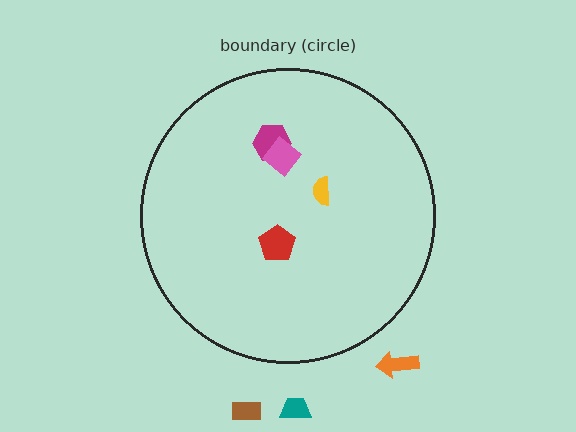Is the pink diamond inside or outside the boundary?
Inside.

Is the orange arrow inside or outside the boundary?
Outside.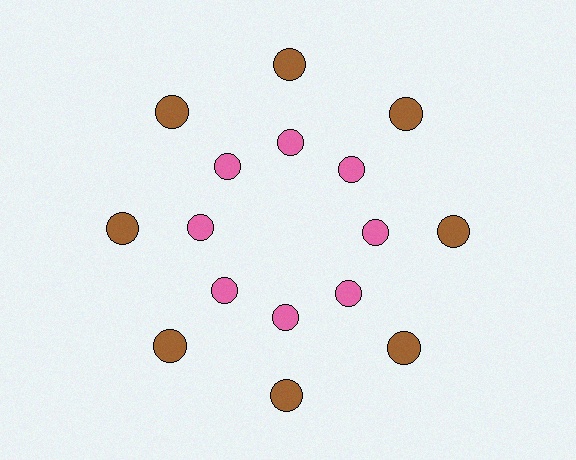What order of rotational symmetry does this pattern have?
This pattern has 8-fold rotational symmetry.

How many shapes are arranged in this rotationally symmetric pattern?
There are 16 shapes, arranged in 8 groups of 2.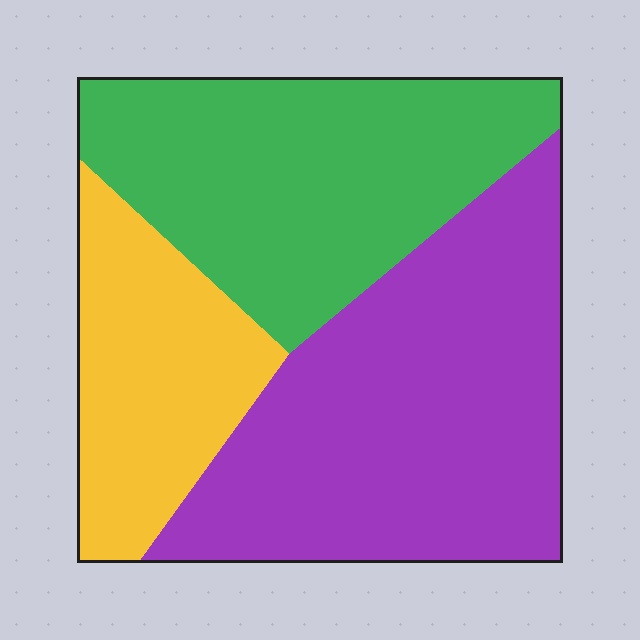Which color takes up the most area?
Purple, at roughly 45%.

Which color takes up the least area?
Yellow, at roughly 20%.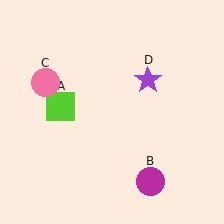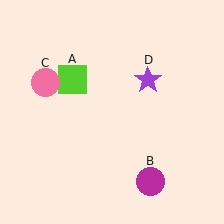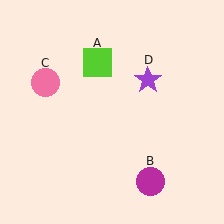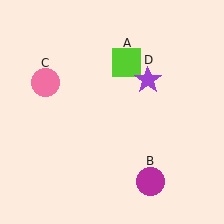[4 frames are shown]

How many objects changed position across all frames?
1 object changed position: lime square (object A).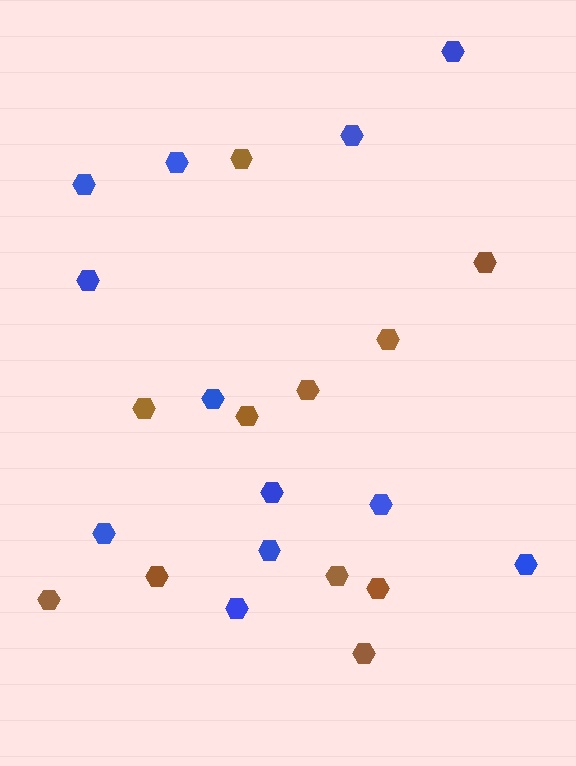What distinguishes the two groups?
There are 2 groups: one group of blue hexagons (12) and one group of brown hexagons (11).